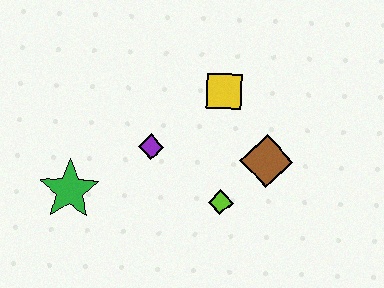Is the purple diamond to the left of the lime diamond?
Yes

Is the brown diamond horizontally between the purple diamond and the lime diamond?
No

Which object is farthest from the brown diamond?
The green star is farthest from the brown diamond.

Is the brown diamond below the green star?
No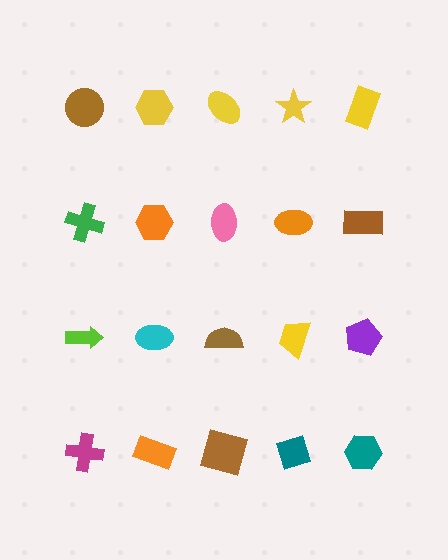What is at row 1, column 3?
A yellow ellipse.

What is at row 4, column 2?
An orange rectangle.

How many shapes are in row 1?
5 shapes.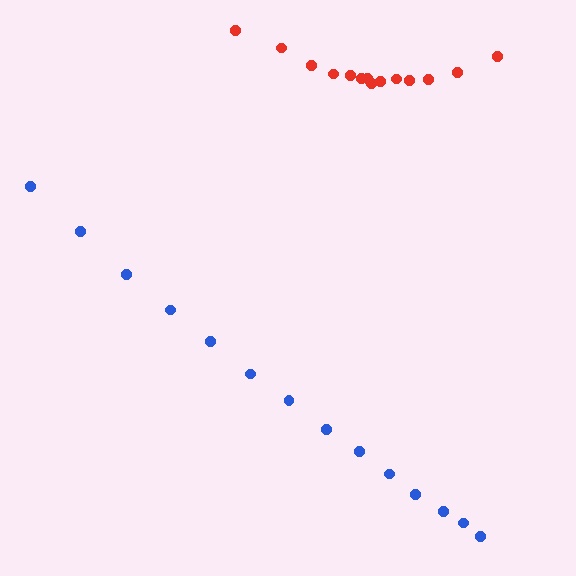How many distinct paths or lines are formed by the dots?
There are 2 distinct paths.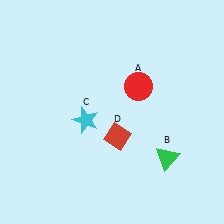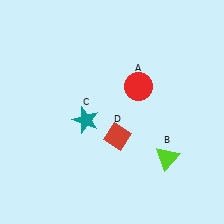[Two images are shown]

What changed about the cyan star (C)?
In Image 1, C is cyan. In Image 2, it changed to teal.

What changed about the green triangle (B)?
In Image 1, B is green. In Image 2, it changed to lime.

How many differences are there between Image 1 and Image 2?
There are 2 differences between the two images.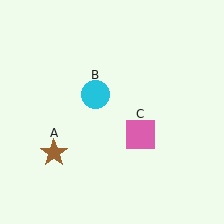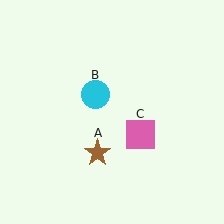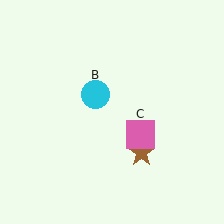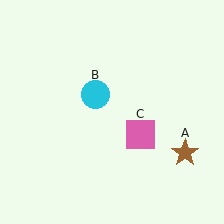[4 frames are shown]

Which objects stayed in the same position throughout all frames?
Cyan circle (object B) and pink square (object C) remained stationary.